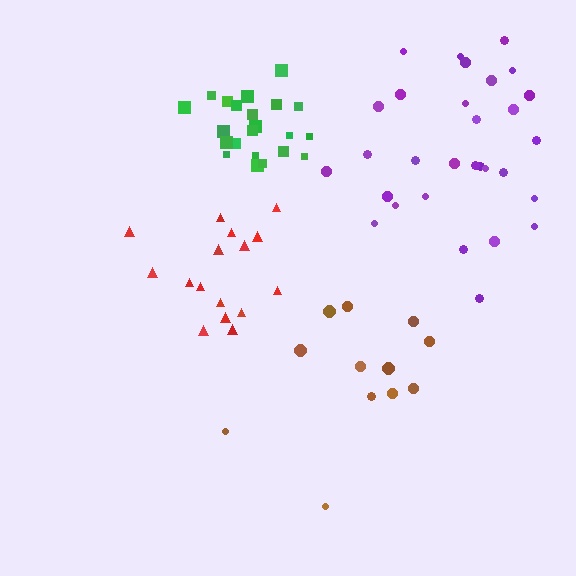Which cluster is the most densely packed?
Green.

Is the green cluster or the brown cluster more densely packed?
Green.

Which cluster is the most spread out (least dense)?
Brown.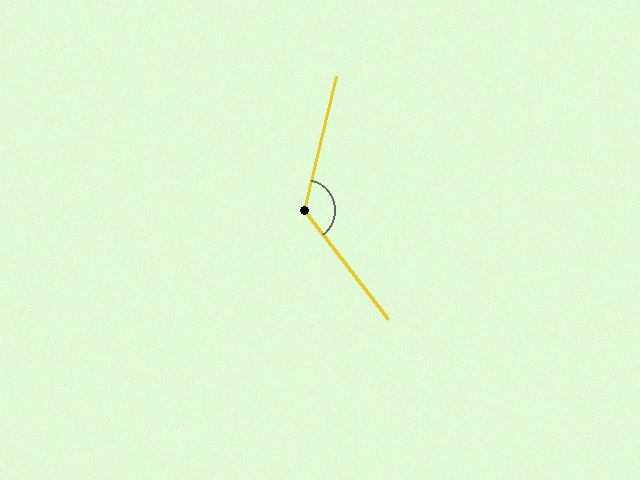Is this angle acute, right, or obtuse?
It is obtuse.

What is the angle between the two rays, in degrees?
Approximately 129 degrees.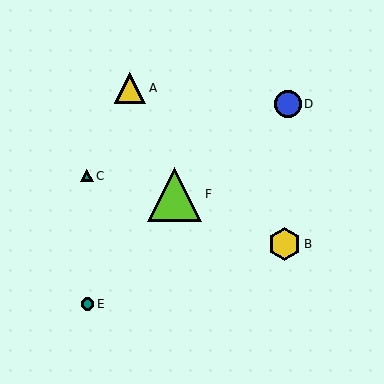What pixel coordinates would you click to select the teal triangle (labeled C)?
Click at (87, 176) to select the teal triangle C.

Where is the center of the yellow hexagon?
The center of the yellow hexagon is at (285, 244).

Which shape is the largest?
The lime triangle (labeled F) is the largest.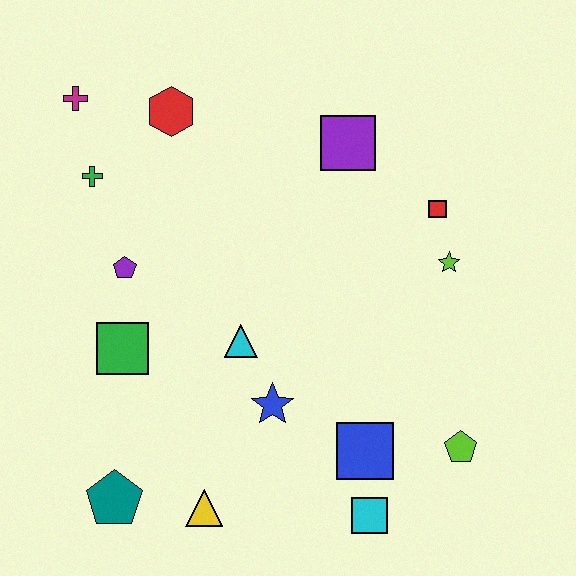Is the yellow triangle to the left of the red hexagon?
No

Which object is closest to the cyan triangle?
The blue star is closest to the cyan triangle.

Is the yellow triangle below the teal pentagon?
Yes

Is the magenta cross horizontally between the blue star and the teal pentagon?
No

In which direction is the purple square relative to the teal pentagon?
The purple square is above the teal pentagon.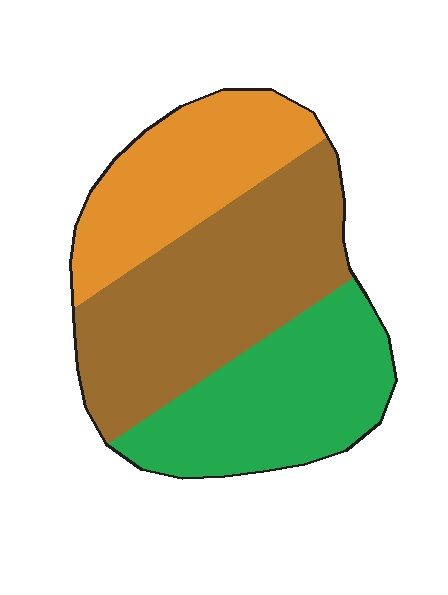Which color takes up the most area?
Brown, at roughly 40%.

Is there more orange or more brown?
Brown.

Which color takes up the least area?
Orange, at roughly 25%.